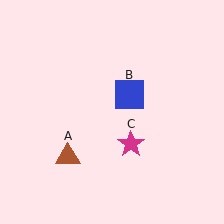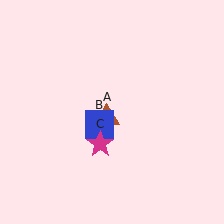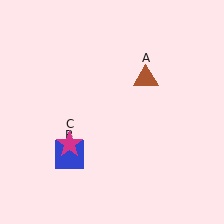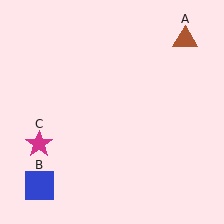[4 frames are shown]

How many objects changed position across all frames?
3 objects changed position: brown triangle (object A), blue square (object B), magenta star (object C).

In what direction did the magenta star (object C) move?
The magenta star (object C) moved left.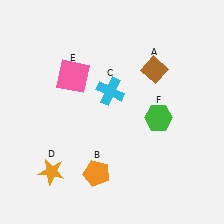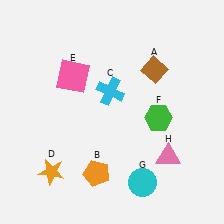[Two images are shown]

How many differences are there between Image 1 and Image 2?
There are 2 differences between the two images.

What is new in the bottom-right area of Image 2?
A cyan circle (G) was added in the bottom-right area of Image 2.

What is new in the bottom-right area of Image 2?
A pink triangle (H) was added in the bottom-right area of Image 2.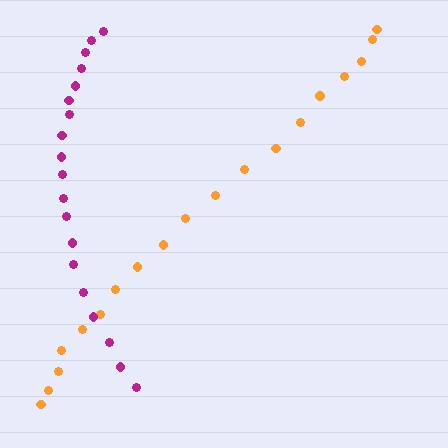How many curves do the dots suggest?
There are 2 distinct paths.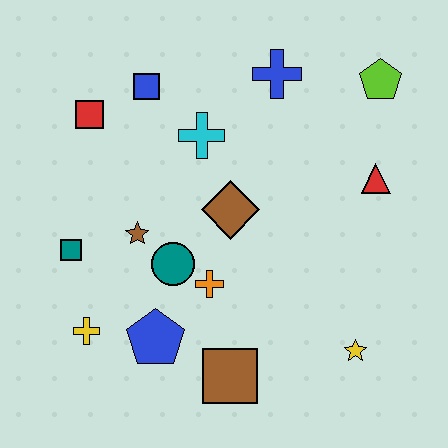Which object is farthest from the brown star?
The lime pentagon is farthest from the brown star.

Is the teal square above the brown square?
Yes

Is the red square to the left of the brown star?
Yes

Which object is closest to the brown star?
The teal circle is closest to the brown star.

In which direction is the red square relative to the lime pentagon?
The red square is to the left of the lime pentagon.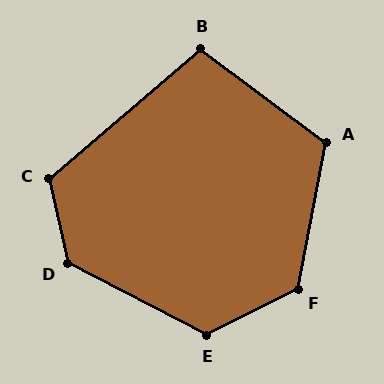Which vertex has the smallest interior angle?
B, at approximately 103 degrees.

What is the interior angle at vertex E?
Approximately 126 degrees (obtuse).